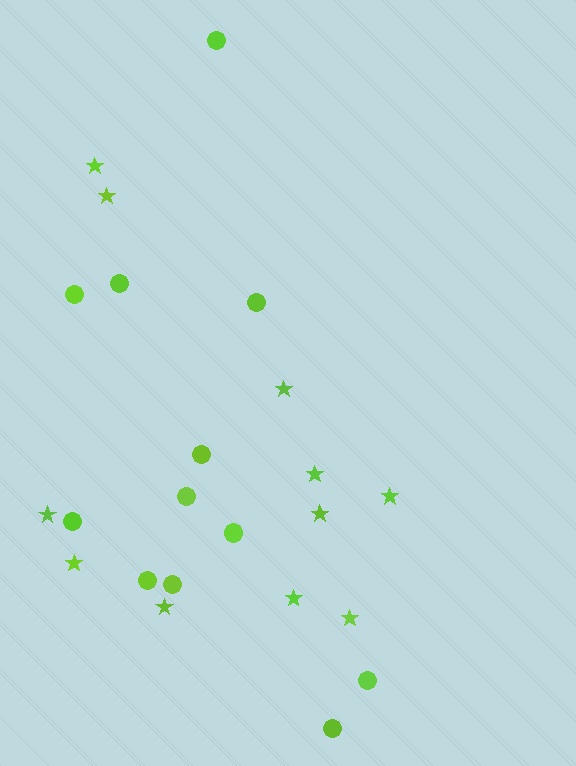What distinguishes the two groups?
There are 2 groups: one group of stars (11) and one group of circles (12).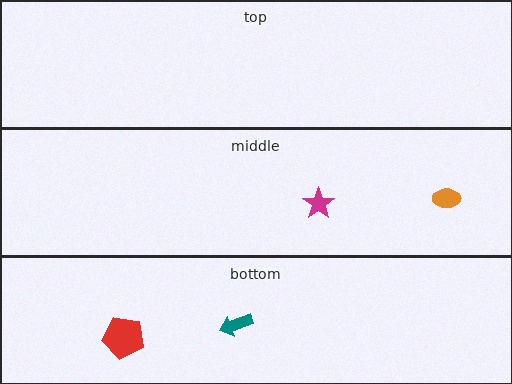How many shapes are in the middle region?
2.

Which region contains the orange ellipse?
The middle region.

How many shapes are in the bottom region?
2.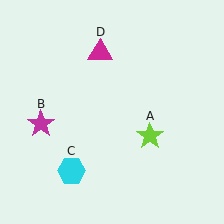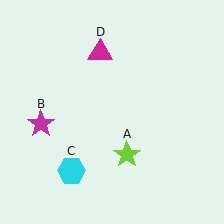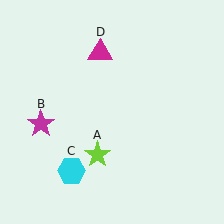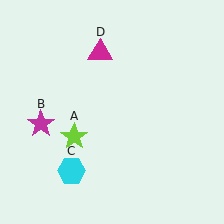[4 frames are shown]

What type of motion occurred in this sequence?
The lime star (object A) rotated clockwise around the center of the scene.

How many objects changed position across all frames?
1 object changed position: lime star (object A).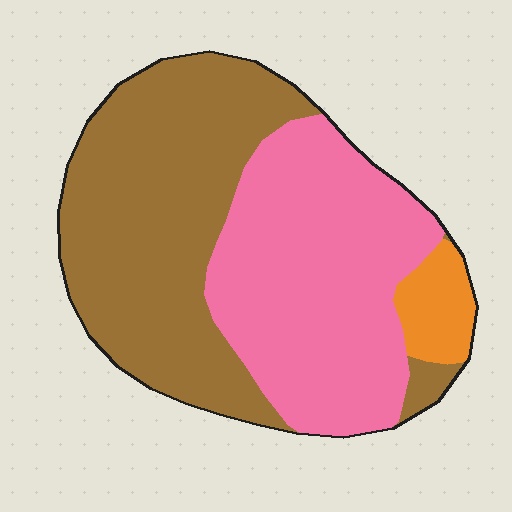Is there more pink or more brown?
Brown.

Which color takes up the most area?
Brown, at roughly 50%.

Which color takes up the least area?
Orange, at roughly 5%.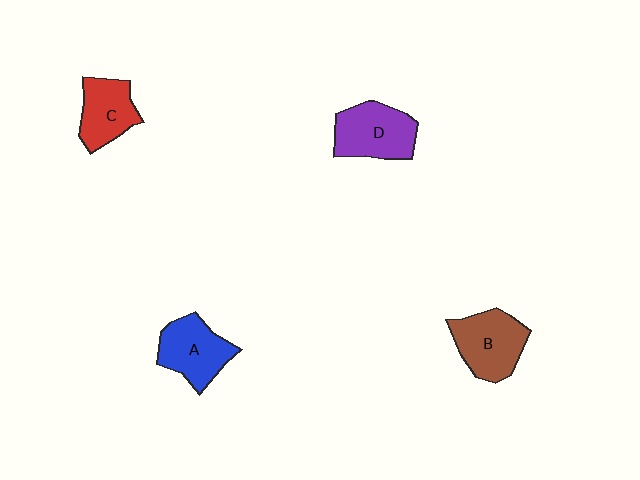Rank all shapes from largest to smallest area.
From largest to smallest: B (brown), D (purple), A (blue), C (red).